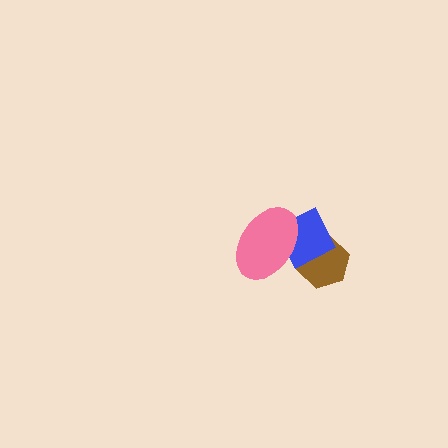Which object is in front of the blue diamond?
The pink ellipse is in front of the blue diamond.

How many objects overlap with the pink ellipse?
2 objects overlap with the pink ellipse.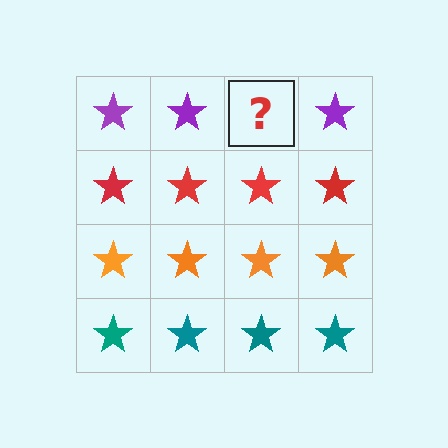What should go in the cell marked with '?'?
The missing cell should contain a purple star.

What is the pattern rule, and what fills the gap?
The rule is that each row has a consistent color. The gap should be filled with a purple star.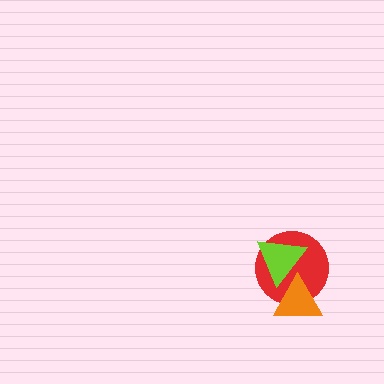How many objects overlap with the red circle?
2 objects overlap with the red circle.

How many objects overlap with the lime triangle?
2 objects overlap with the lime triangle.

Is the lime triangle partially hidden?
Yes, it is partially covered by another shape.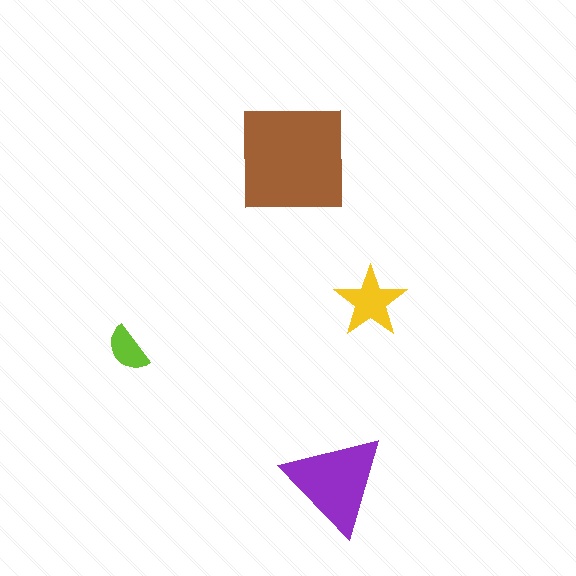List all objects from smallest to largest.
The lime semicircle, the yellow star, the purple triangle, the brown square.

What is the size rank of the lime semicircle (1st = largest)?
4th.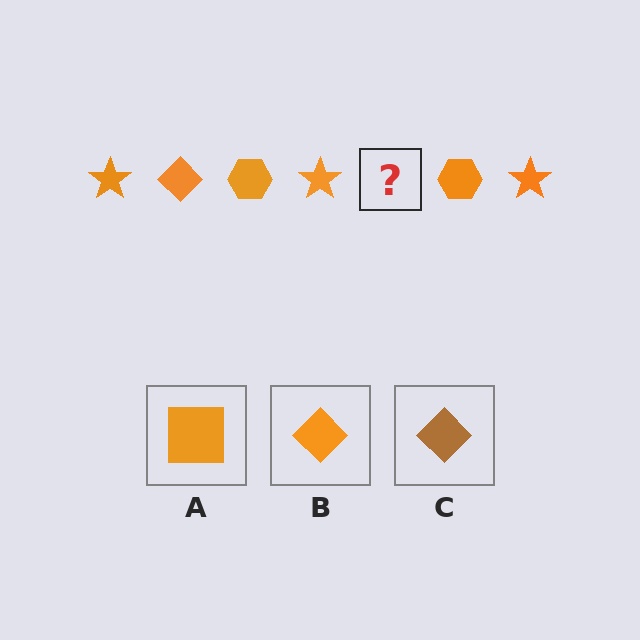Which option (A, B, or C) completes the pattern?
B.